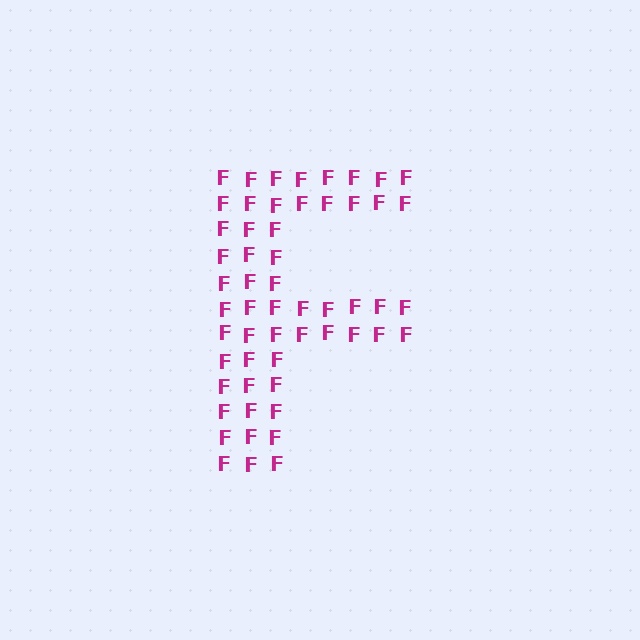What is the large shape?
The large shape is the letter F.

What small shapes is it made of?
It is made of small letter F's.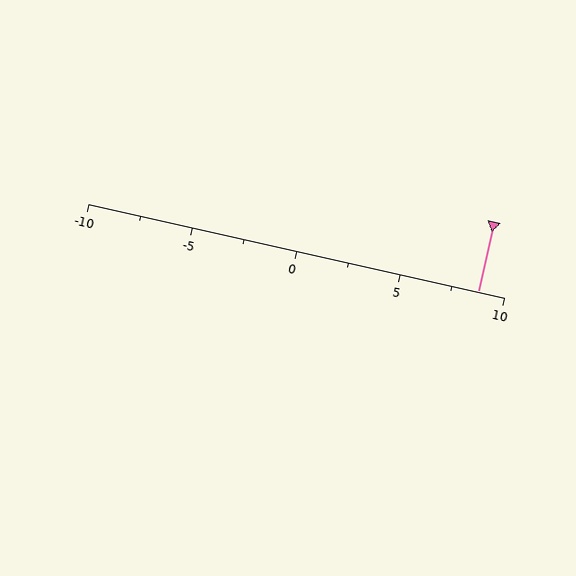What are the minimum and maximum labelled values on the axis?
The axis runs from -10 to 10.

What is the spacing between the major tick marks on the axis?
The major ticks are spaced 5 apart.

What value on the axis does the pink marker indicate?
The marker indicates approximately 8.8.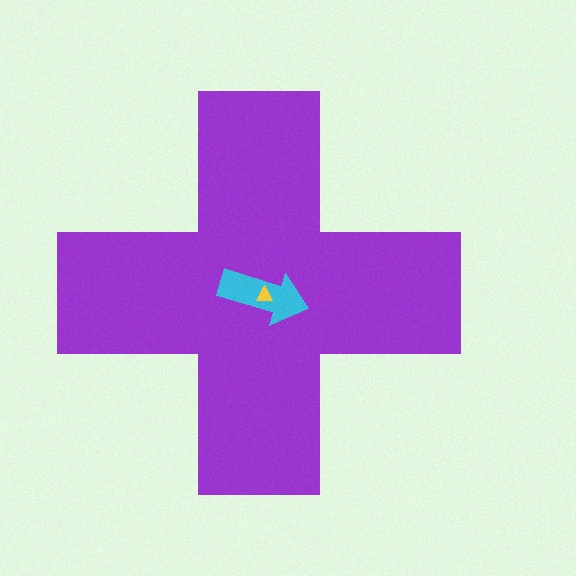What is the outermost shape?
The purple cross.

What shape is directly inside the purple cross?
The cyan arrow.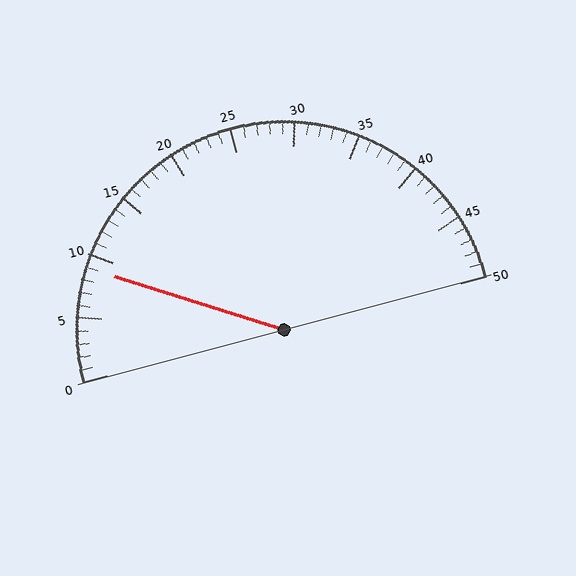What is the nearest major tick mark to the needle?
The nearest major tick mark is 10.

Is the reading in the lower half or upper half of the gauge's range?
The reading is in the lower half of the range (0 to 50).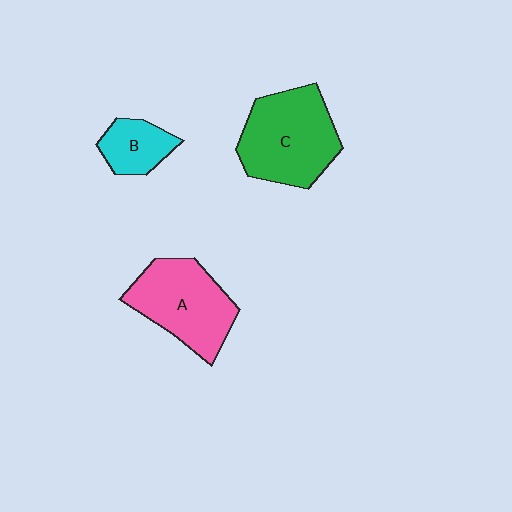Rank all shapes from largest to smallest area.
From largest to smallest: C (green), A (pink), B (cyan).